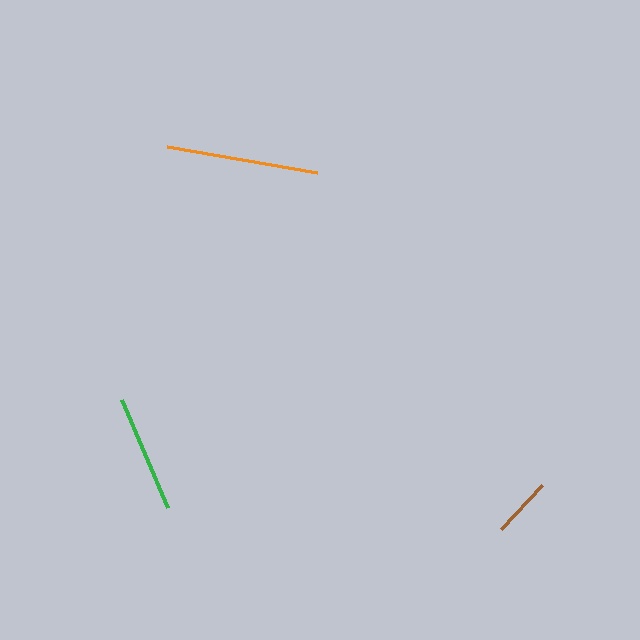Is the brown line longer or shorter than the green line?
The green line is longer than the brown line.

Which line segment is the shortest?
The brown line is the shortest at approximately 61 pixels.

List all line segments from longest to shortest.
From longest to shortest: orange, green, brown.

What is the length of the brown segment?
The brown segment is approximately 61 pixels long.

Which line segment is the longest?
The orange line is the longest at approximately 152 pixels.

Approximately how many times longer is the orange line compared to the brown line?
The orange line is approximately 2.5 times the length of the brown line.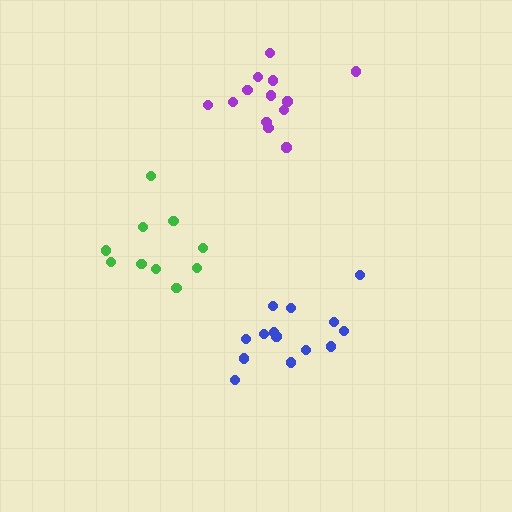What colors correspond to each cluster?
The clusters are colored: blue, green, purple.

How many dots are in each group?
Group 1: 14 dots, Group 2: 10 dots, Group 3: 13 dots (37 total).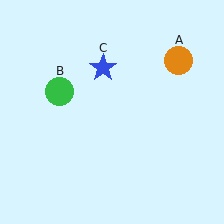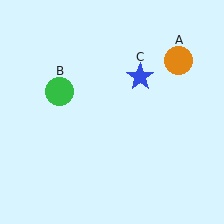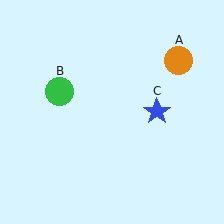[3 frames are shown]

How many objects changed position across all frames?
1 object changed position: blue star (object C).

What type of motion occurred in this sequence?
The blue star (object C) rotated clockwise around the center of the scene.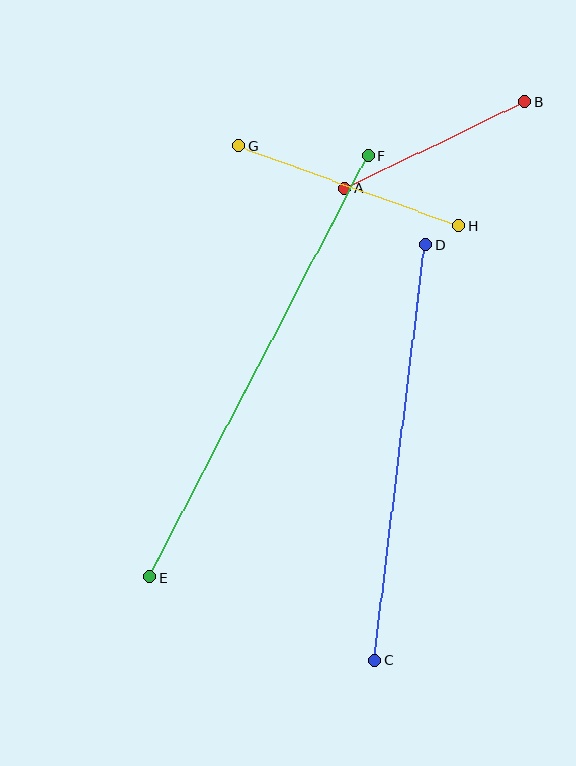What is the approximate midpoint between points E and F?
The midpoint is at approximately (259, 367) pixels.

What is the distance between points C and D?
The distance is approximately 419 pixels.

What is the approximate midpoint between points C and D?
The midpoint is at approximately (400, 452) pixels.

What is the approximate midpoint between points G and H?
The midpoint is at approximately (349, 186) pixels.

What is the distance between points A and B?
The distance is approximately 200 pixels.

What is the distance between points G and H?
The distance is approximately 235 pixels.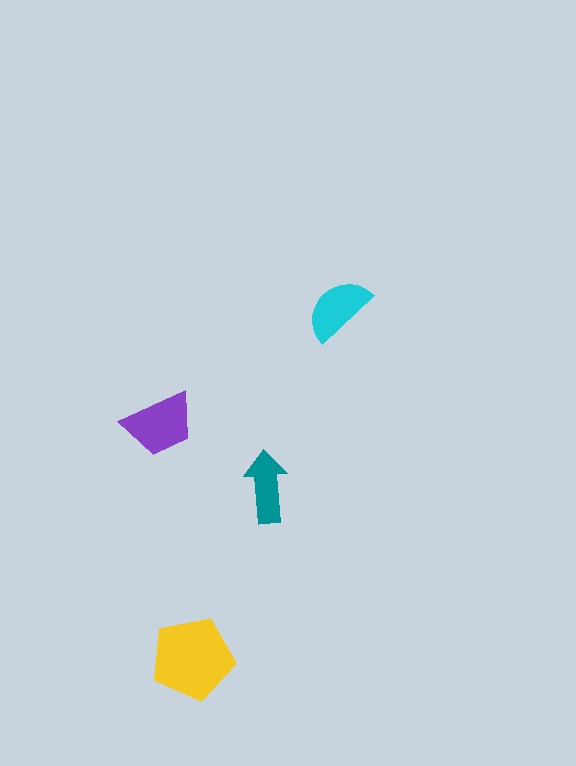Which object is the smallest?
The teal arrow.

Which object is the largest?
The yellow pentagon.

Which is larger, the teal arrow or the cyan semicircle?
The cyan semicircle.